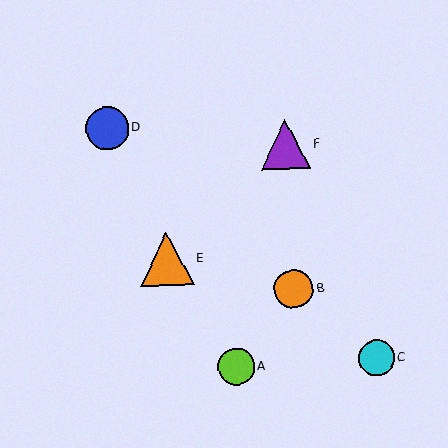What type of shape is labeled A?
Shape A is a lime circle.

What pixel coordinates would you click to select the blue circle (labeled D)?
Click at (107, 128) to select the blue circle D.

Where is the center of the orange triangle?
The center of the orange triangle is at (167, 259).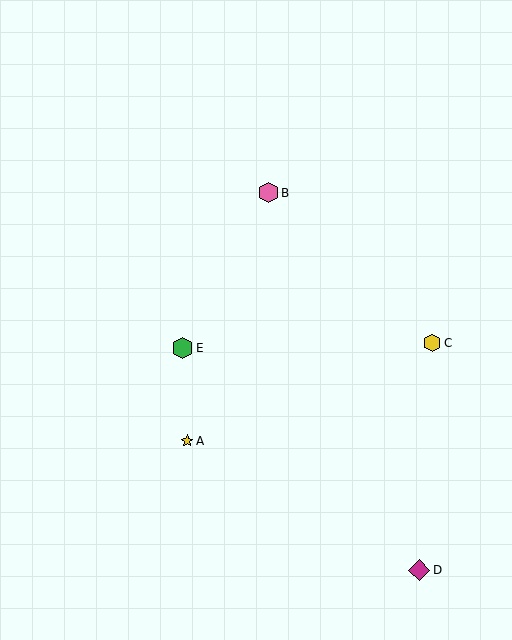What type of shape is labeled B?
Shape B is a pink hexagon.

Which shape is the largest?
The magenta diamond (labeled D) is the largest.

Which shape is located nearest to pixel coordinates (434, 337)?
The yellow hexagon (labeled C) at (432, 343) is nearest to that location.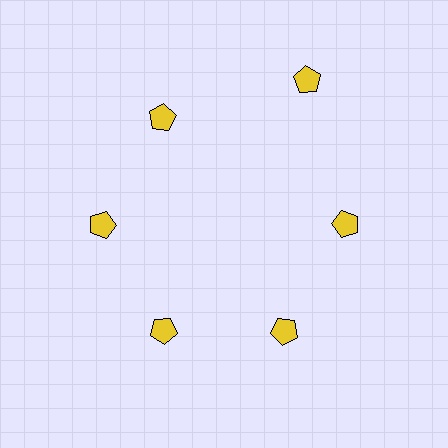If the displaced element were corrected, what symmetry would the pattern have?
It would have 6-fold rotational symmetry — the pattern would map onto itself every 60 degrees.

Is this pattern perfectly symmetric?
No. The 6 yellow pentagons are arranged in a ring, but one element near the 1 o'clock position is pushed outward from the center, breaking the 6-fold rotational symmetry.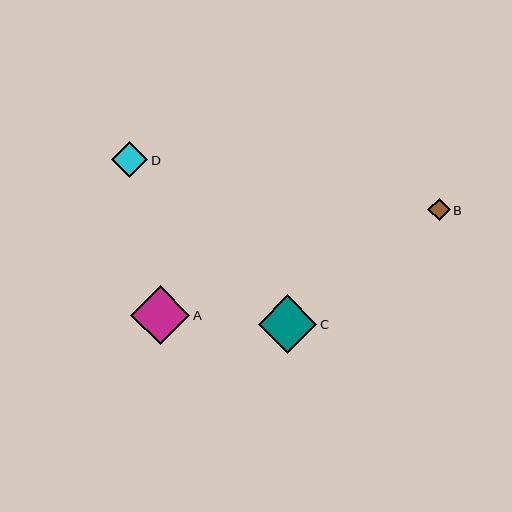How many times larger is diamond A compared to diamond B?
Diamond A is approximately 2.6 times the size of diamond B.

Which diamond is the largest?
Diamond A is the largest with a size of approximately 59 pixels.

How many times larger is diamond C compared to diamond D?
Diamond C is approximately 1.6 times the size of diamond D.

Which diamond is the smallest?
Diamond B is the smallest with a size of approximately 22 pixels.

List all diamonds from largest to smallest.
From largest to smallest: A, C, D, B.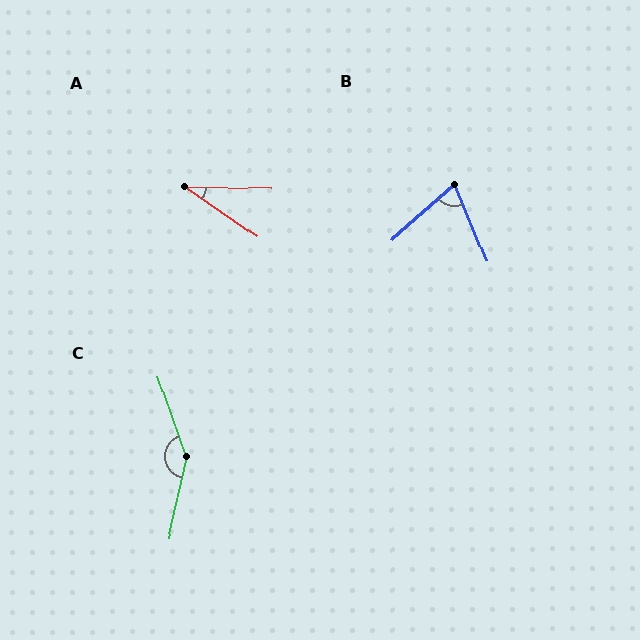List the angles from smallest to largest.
A (33°), B (71°), C (148°).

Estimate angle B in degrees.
Approximately 71 degrees.